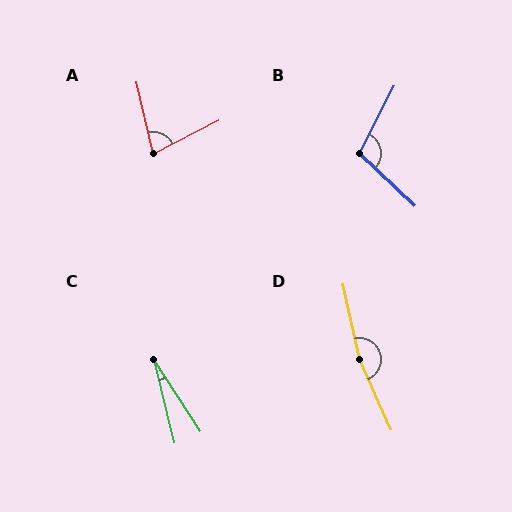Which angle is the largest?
D, at approximately 168 degrees.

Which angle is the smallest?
C, at approximately 19 degrees.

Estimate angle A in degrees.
Approximately 76 degrees.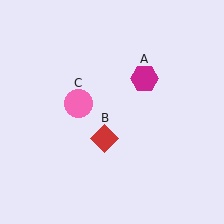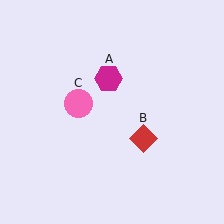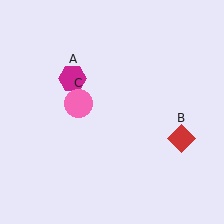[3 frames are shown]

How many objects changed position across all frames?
2 objects changed position: magenta hexagon (object A), red diamond (object B).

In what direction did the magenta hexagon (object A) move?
The magenta hexagon (object A) moved left.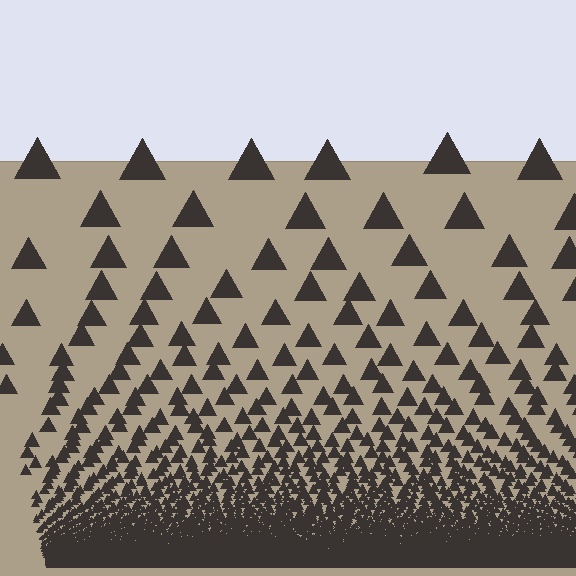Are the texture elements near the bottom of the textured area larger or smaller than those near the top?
Smaller. The gradient is inverted — elements near the bottom are smaller and denser.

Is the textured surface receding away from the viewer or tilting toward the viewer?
The surface appears to tilt toward the viewer. Texture elements get larger and sparser toward the top.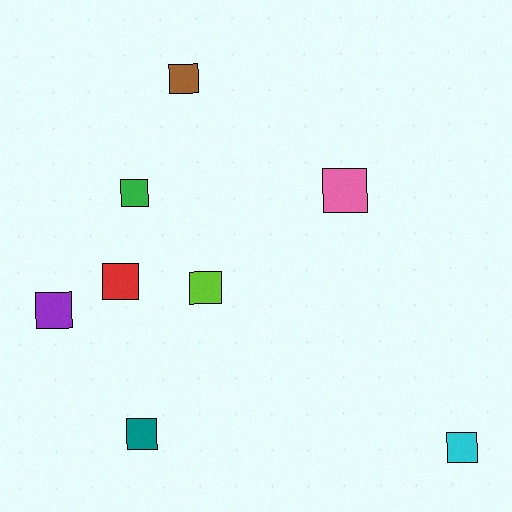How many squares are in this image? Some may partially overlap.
There are 8 squares.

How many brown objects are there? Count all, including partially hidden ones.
There is 1 brown object.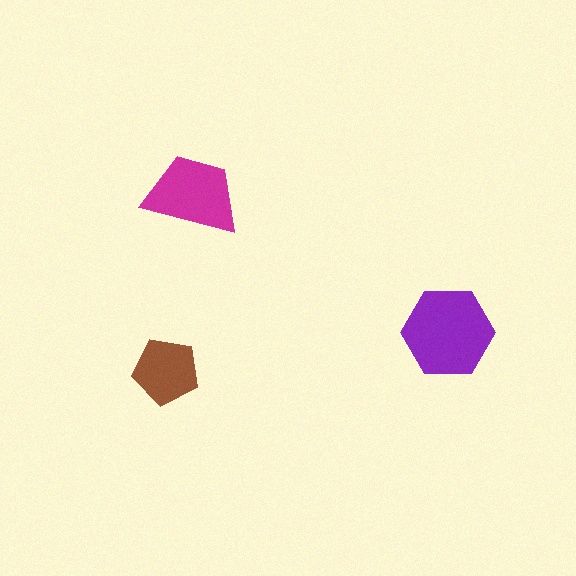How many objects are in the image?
There are 3 objects in the image.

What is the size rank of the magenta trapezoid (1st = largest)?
2nd.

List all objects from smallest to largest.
The brown pentagon, the magenta trapezoid, the purple hexagon.